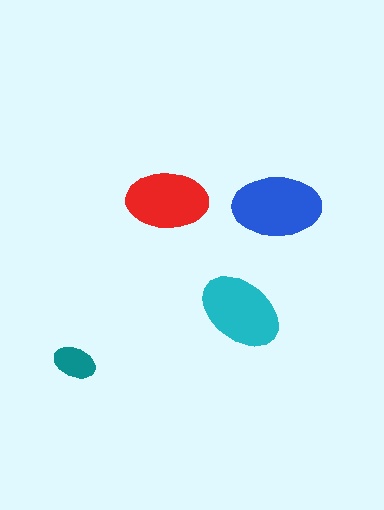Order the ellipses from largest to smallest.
the blue one, the cyan one, the red one, the teal one.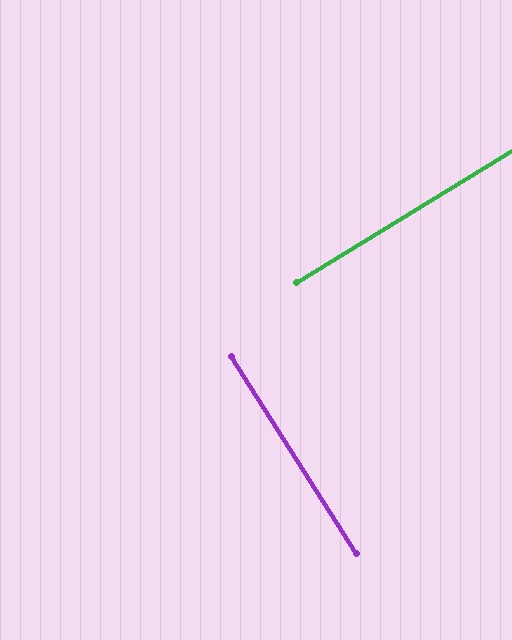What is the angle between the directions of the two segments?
Approximately 89 degrees.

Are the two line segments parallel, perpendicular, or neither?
Perpendicular — they meet at approximately 89°.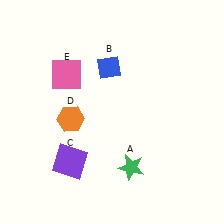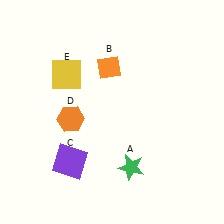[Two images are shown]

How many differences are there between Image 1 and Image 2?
There are 2 differences between the two images.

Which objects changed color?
B changed from blue to orange. E changed from pink to yellow.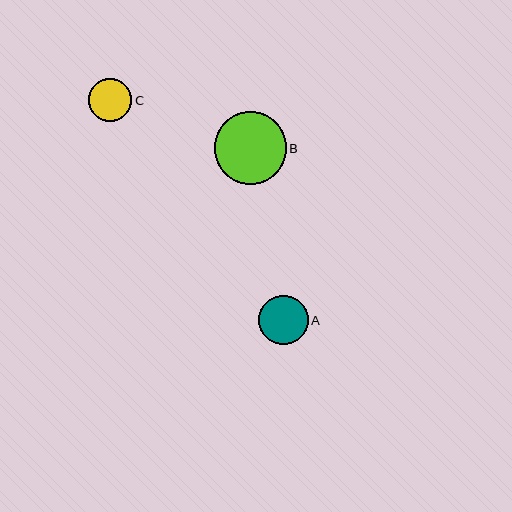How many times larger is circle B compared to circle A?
Circle B is approximately 1.5 times the size of circle A.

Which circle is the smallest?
Circle C is the smallest with a size of approximately 43 pixels.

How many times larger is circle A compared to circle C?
Circle A is approximately 1.2 times the size of circle C.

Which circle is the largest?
Circle B is the largest with a size of approximately 72 pixels.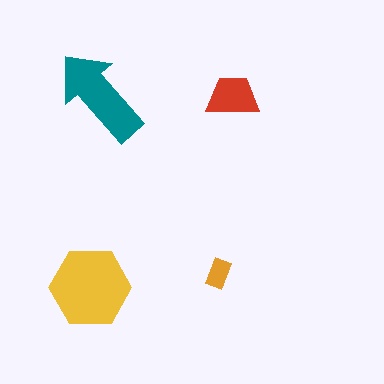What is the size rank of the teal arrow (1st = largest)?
2nd.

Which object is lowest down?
The yellow hexagon is bottommost.